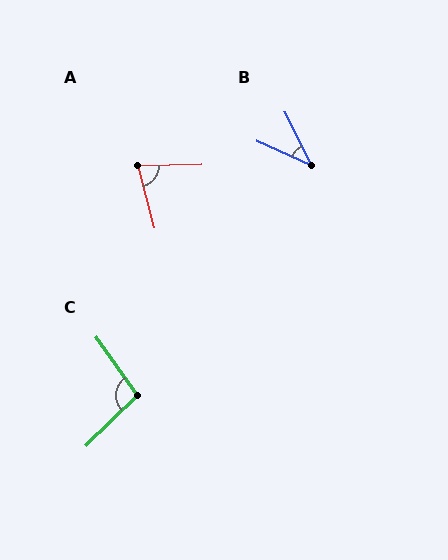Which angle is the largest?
C, at approximately 99 degrees.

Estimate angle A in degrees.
Approximately 76 degrees.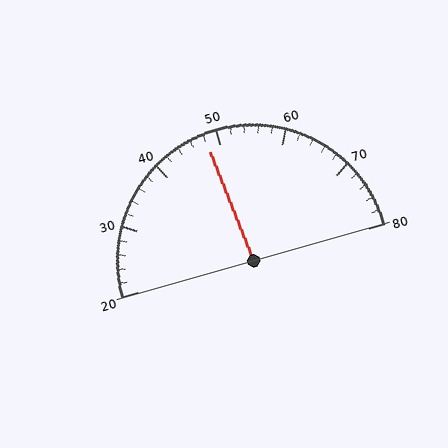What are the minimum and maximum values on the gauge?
The gauge ranges from 20 to 80.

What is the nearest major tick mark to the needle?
The nearest major tick mark is 50.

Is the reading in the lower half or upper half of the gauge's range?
The reading is in the lower half of the range (20 to 80).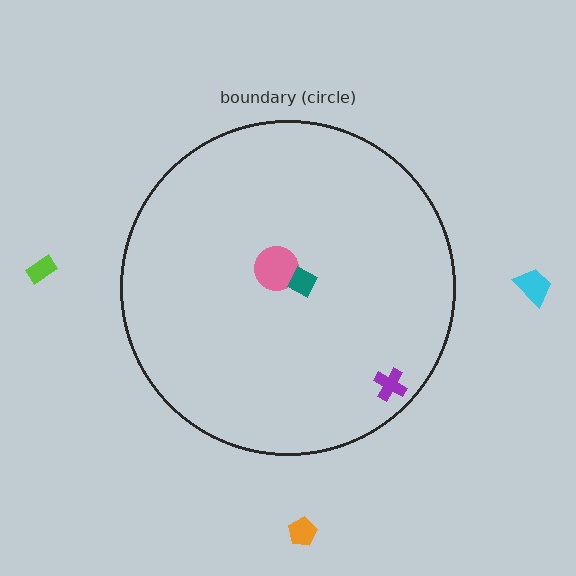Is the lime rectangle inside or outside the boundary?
Outside.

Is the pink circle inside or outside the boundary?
Inside.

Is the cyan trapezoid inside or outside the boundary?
Outside.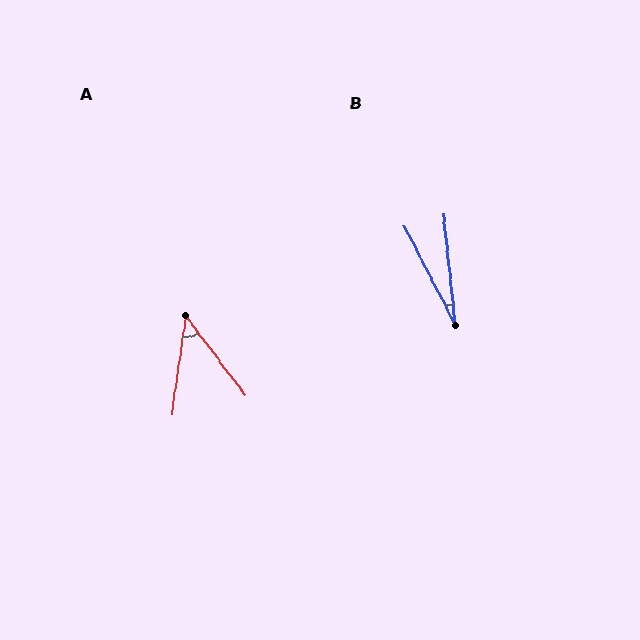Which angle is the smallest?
B, at approximately 22 degrees.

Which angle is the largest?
A, at approximately 45 degrees.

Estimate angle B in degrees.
Approximately 22 degrees.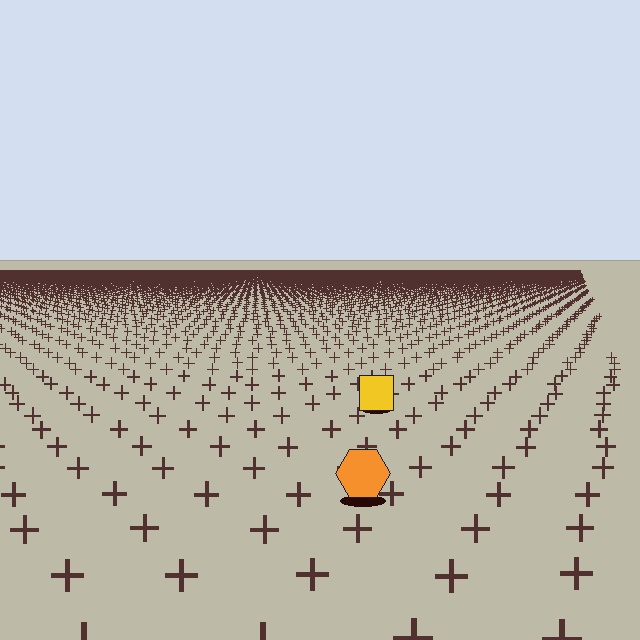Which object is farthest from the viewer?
The yellow square is farthest from the viewer. It appears smaller and the ground texture around it is denser.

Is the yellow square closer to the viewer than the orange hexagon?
No. The orange hexagon is closer — you can tell from the texture gradient: the ground texture is coarser near it.